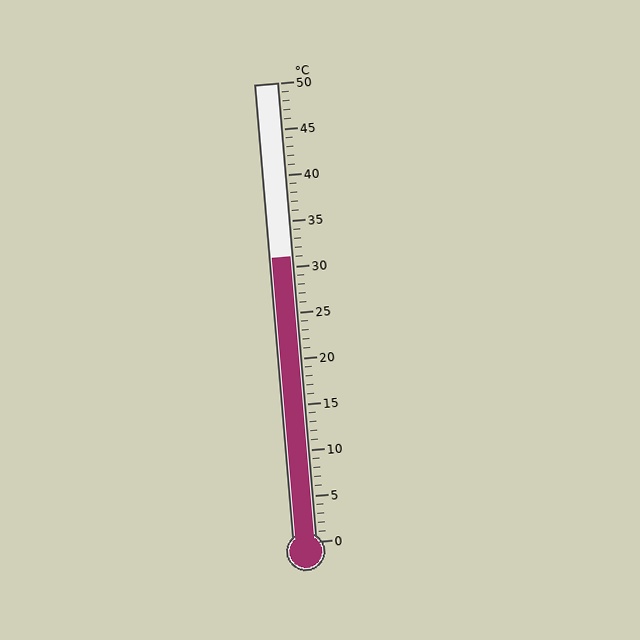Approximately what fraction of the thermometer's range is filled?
The thermometer is filled to approximately 60% of its range.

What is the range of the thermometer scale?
The thermometer scale ranges from 0°C to 50°C.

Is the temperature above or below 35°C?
The temperature is below 35°C.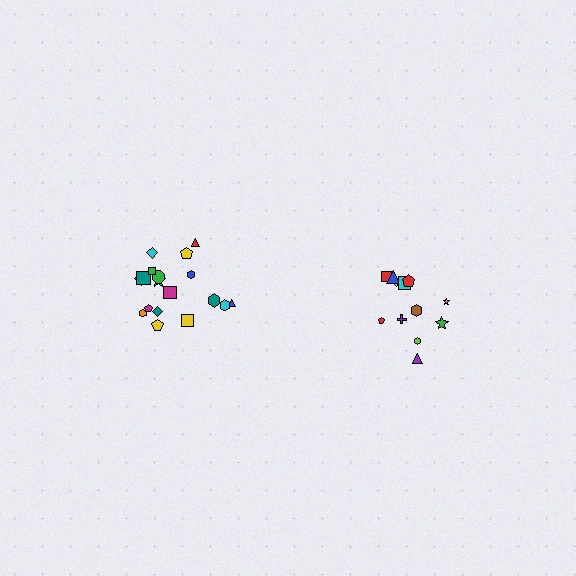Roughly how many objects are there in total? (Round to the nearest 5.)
Roughly 30 objects in total.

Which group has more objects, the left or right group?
The left group.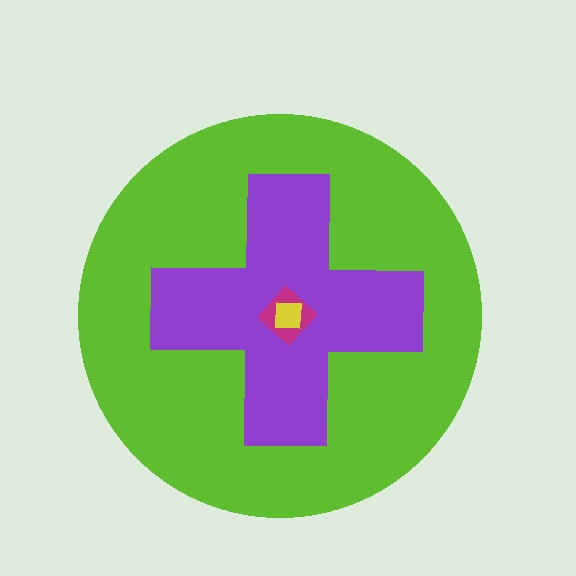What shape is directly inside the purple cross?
The magenta diamond.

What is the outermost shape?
The lime circle.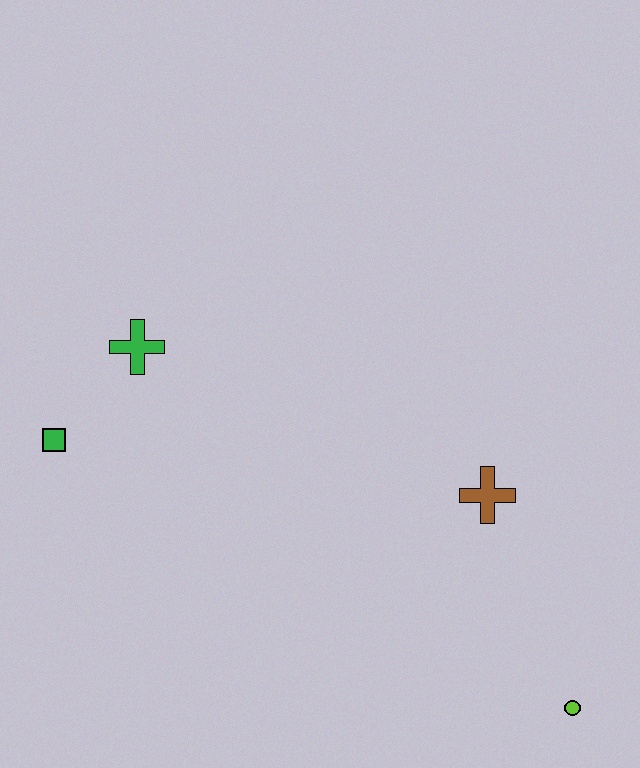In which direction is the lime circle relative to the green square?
The lime circle is to the right of the green square.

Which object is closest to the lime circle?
The brown cross is closest to the lime circle.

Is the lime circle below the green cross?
Yes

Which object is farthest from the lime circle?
The green square is farthest from the lime circle.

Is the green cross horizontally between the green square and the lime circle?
Yes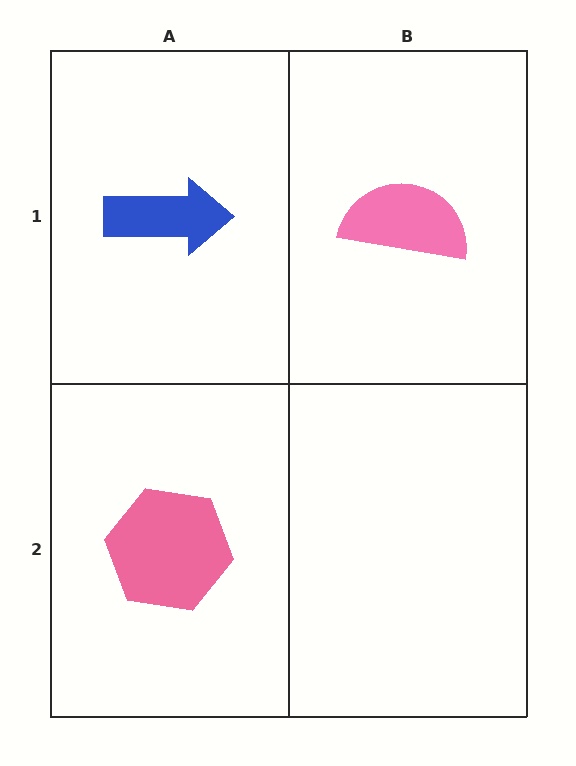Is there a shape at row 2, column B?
No, that cell is empty.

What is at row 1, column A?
A blue arrow.